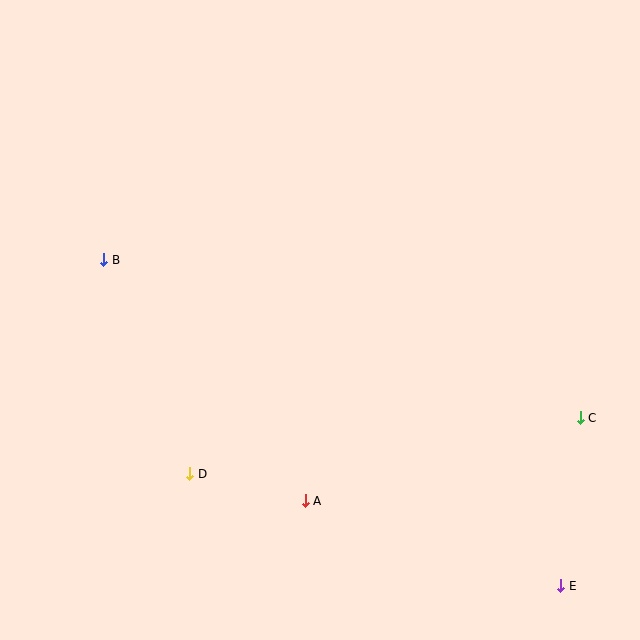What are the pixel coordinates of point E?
Point E is at (561, 586).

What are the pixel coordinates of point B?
Point B is at (104, 260).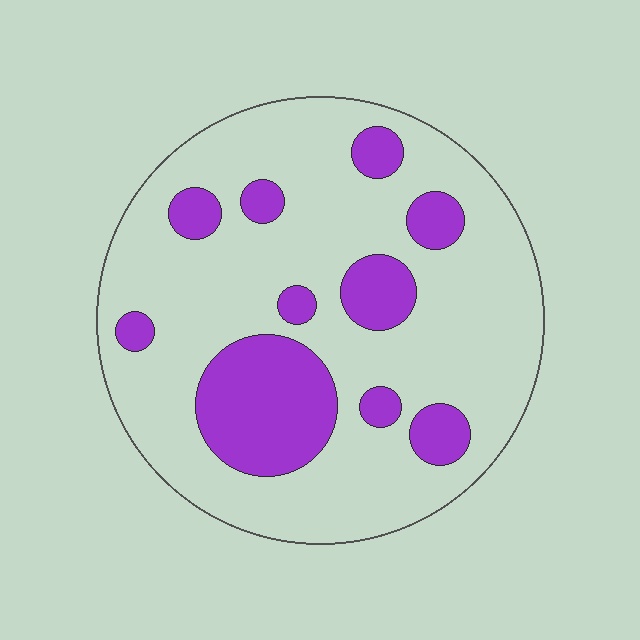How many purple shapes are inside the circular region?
10.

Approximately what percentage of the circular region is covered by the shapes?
Approximately 25%.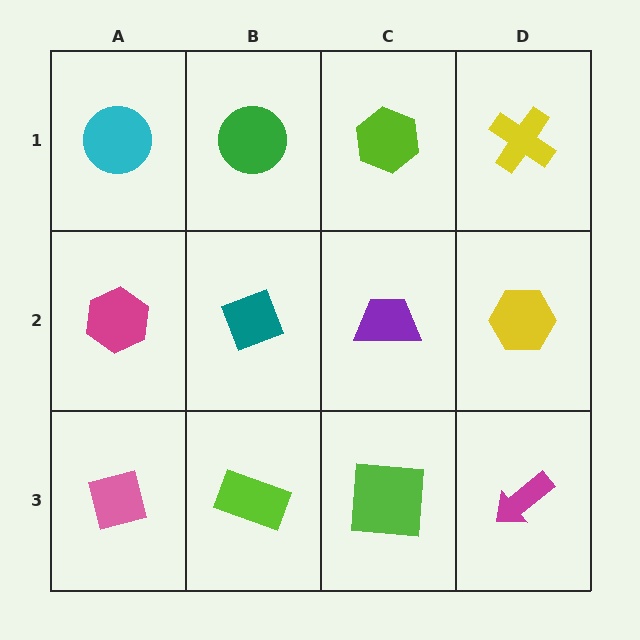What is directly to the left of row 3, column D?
A lime square.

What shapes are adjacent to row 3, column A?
A magenta hexagon (row 2, column A), a lime rectangle (row 3, column B).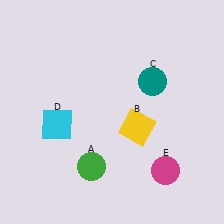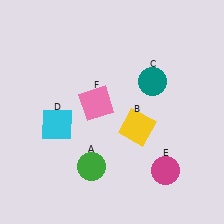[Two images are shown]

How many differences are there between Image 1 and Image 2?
There is 1 difference between the two images.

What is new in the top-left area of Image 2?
A pink square (F) was added in the top-left area of Image 2.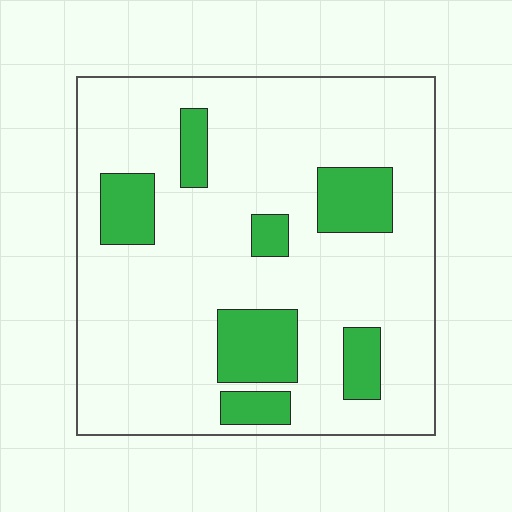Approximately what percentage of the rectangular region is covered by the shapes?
Approximately 20%.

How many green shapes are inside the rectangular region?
7.